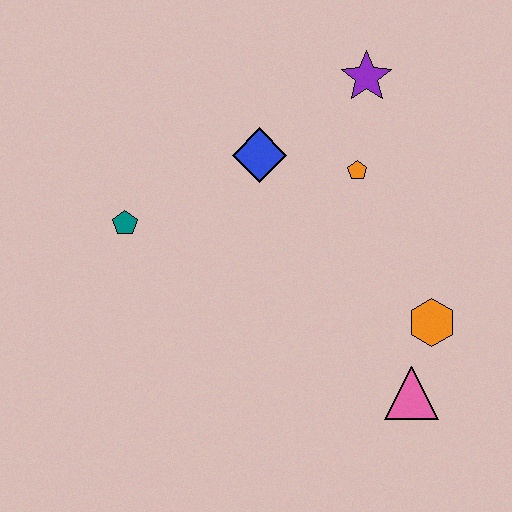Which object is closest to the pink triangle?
The orange hexagon is closest to the pink triangle.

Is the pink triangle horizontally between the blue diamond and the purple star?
No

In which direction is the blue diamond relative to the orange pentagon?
The blue diamond is to the left of the orange pentagon.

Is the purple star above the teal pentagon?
Yes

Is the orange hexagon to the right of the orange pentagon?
Yes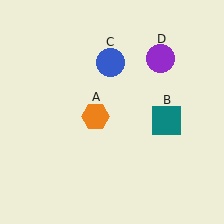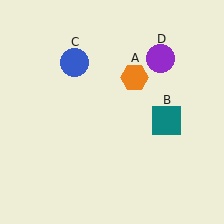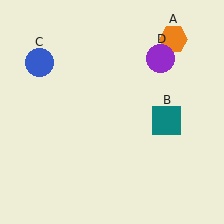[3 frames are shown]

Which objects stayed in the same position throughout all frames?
Teal square (object B) and purple circle (object D) remained stationary.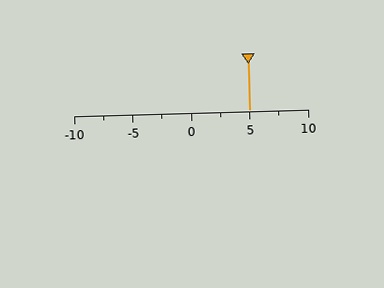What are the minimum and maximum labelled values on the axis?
The axis runs from -10 to 10.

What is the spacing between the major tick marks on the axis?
The major ticks are spaced 5 apart.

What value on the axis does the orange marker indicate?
The marker indicates approximately 5.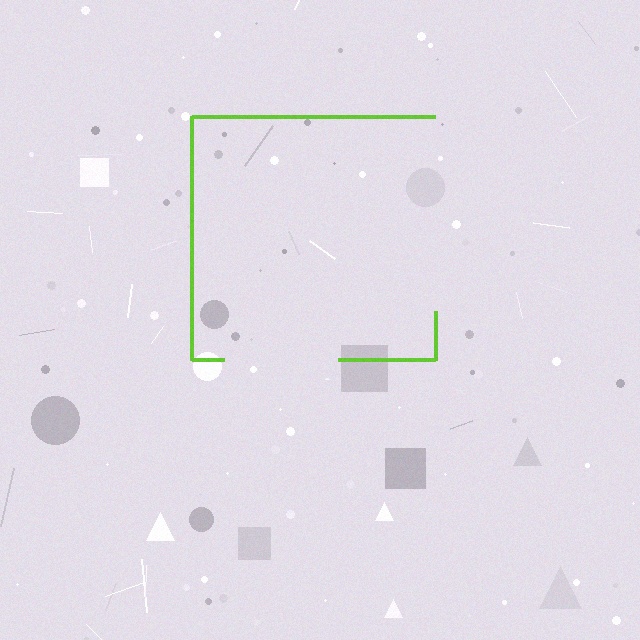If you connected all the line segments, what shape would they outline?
They would outline a square.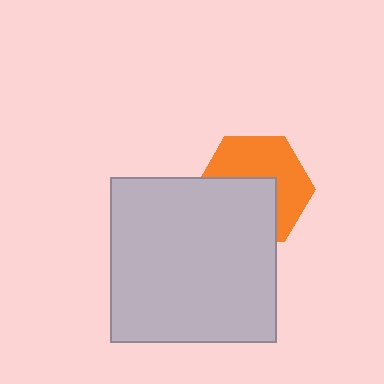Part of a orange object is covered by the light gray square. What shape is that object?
It is a hexagon.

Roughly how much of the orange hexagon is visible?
About half of it is visible (roughly 53%).